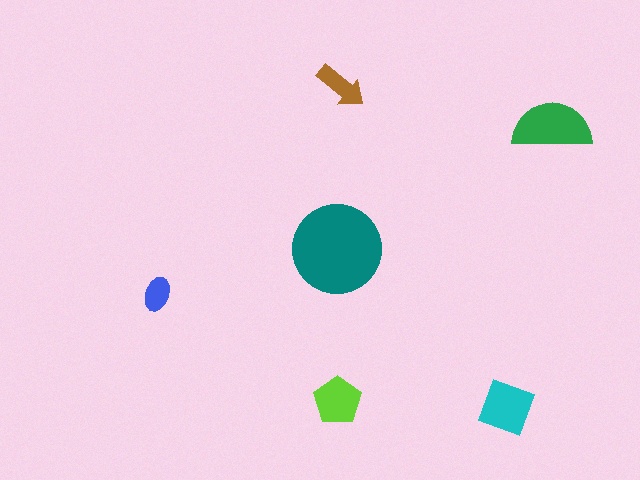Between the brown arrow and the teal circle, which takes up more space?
The teal circle.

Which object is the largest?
The teal circle.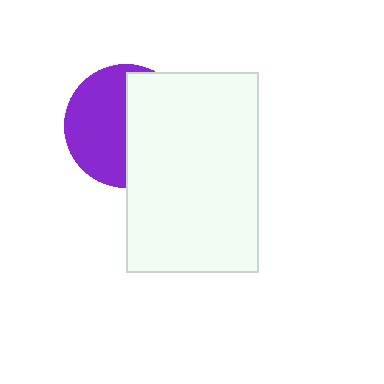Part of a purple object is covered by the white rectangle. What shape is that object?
It is a circle.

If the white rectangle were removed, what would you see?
You would see the complete purple circle.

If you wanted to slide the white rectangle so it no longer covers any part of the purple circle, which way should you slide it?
Slide it right — that is the most direct way to separate the two shapes.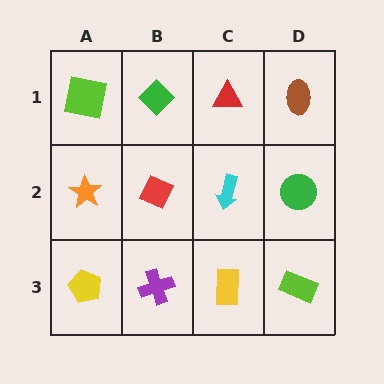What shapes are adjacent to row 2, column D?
A brown ellipse (row 1, column D), a lime rectangle (row 3, column D), a cyan arrow (row 2, column C).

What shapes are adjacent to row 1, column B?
A red diamond (row 2, column B), a lime square (row 1, column A), a red triangle (row 1, column C).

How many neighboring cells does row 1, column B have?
3.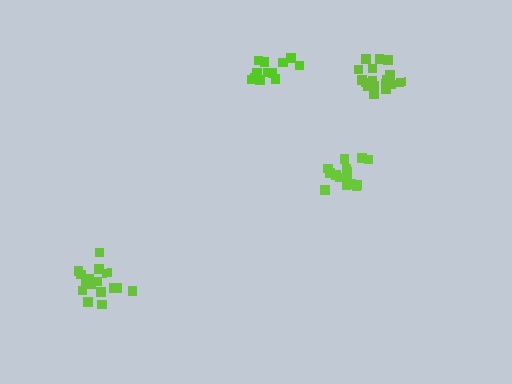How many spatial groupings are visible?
There are 4 spatial groupings.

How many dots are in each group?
Group 1: 16 dots, Group 2: 17 dots, Group 3: 16 dots, Group 4: 12 dots (61 total).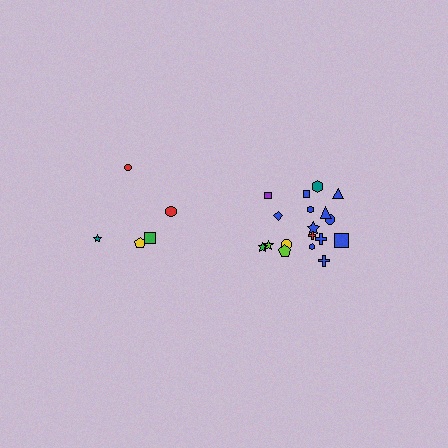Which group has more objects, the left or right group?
The right group.